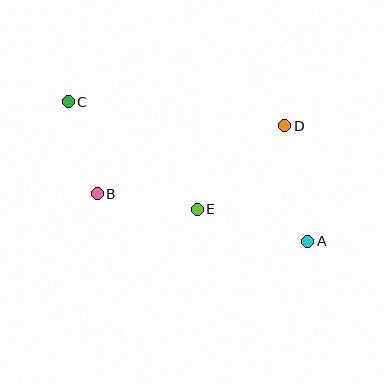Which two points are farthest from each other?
Points A and C are farthest from each other.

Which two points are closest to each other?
Points B and C are closest to each other.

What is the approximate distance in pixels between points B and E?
The distance between B and E is approximately 102 pixels.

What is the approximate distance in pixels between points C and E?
The distance between C and E is approximately 168 pixels.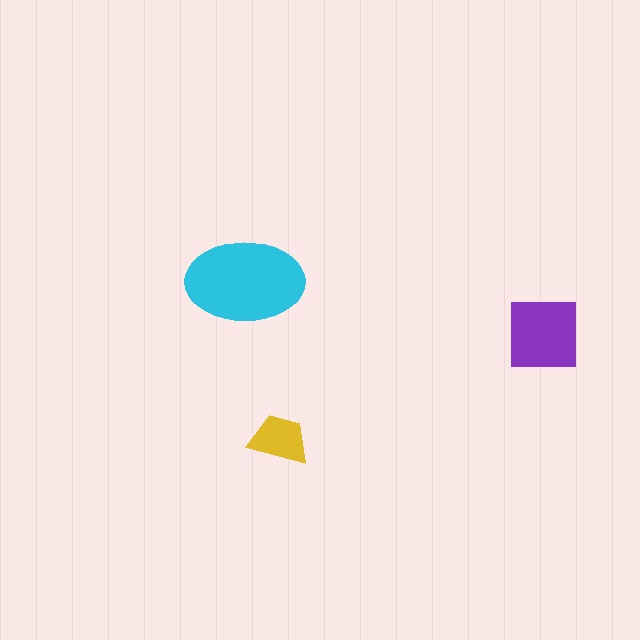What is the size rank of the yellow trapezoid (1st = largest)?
3rd.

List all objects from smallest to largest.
The yellow trapezoid, the purple square, the cyan ellipse.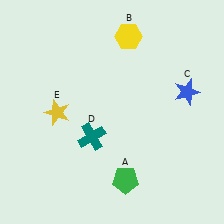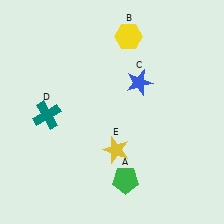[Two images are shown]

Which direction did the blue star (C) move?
The blue star (C) moved left.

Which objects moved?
The objects that moved are: the blue star (C), the teal cross (D), the yellow star (E).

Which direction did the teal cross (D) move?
The teal cross (D) moved left.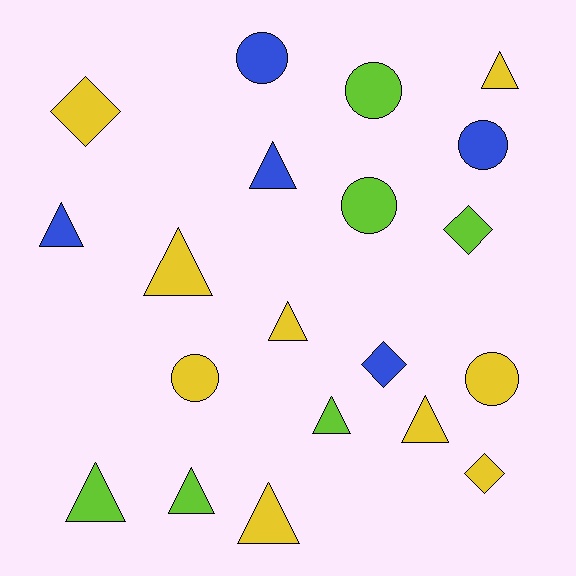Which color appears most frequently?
Yellow, with 9 objects.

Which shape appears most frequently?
Triangle, with 10 objects.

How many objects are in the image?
There are 20 objects.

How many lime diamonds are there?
There is 1 lime diamond.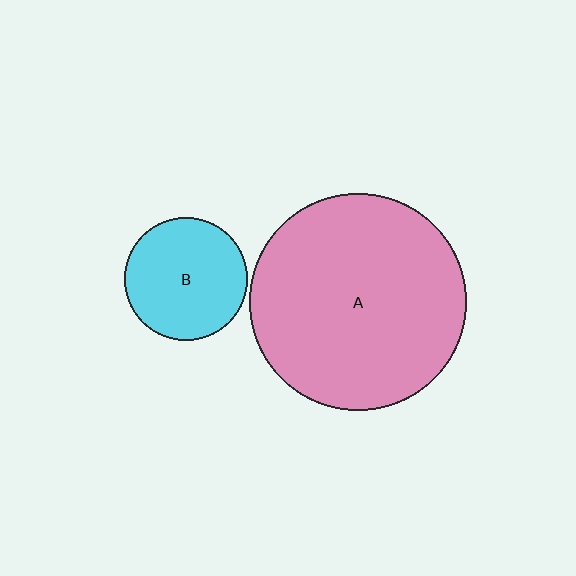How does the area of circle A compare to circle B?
Approximately 3.1 times.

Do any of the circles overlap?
No, none of the circles overlap.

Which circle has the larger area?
Circle A (pink).